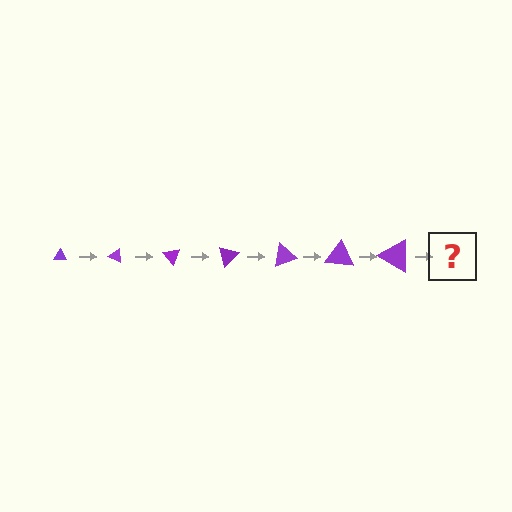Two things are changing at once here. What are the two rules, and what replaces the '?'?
The two rules are that the triangle grows larger each step and it rotates 25 degrees each step. The '?' should be a triangle, larger than the previous one and rotated 175 degrees from the start.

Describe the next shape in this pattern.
It should be a triangle, larger than the previous one and rotated 175 degrees from the start.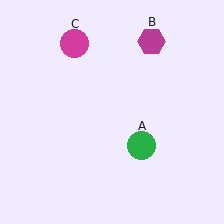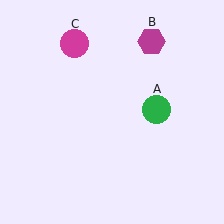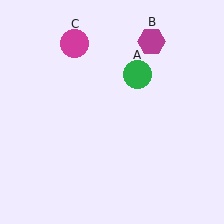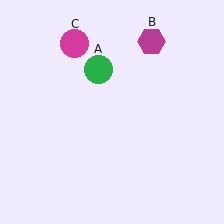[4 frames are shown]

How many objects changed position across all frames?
1 object changed position: green circle (object A).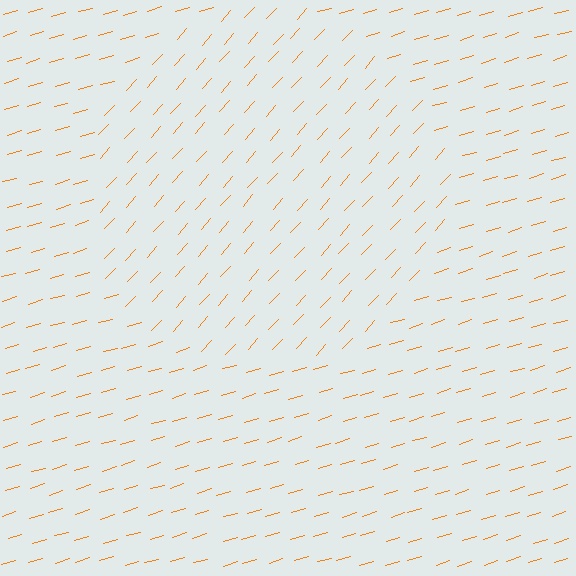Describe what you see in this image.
The image is filled with small orange line segments. A circle region in the image has lines oriented differently from the surrounding lines, creating a visible texture boundary.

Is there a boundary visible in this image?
Yes, there is a texture boundary formed by a change in line orientation.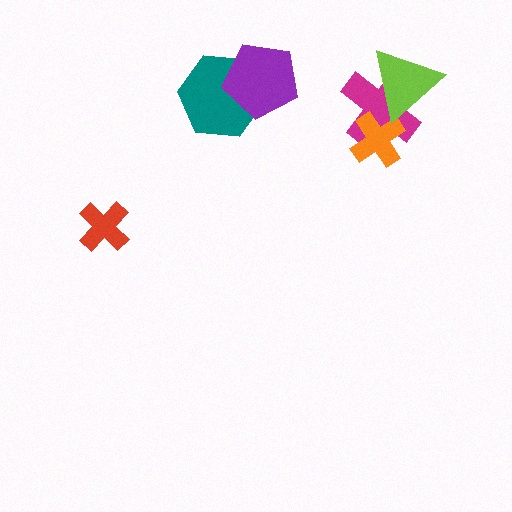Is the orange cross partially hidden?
Yes, it is partially covered by another shape.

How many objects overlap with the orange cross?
2 objects overlap with the orange cross.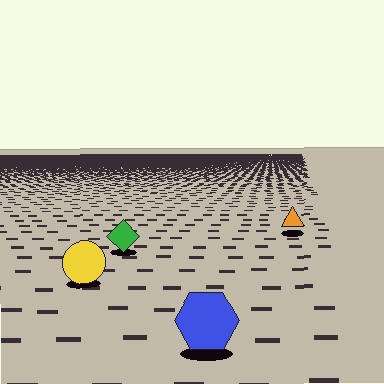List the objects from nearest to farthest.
From nearest to farthest: the blue hexagon, the yellow circle, the green diamond, the orange triangle.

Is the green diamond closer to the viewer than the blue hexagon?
No. The blue hexagon is closer — you can tell from the texture gradient: the ground texture is coarser near it.